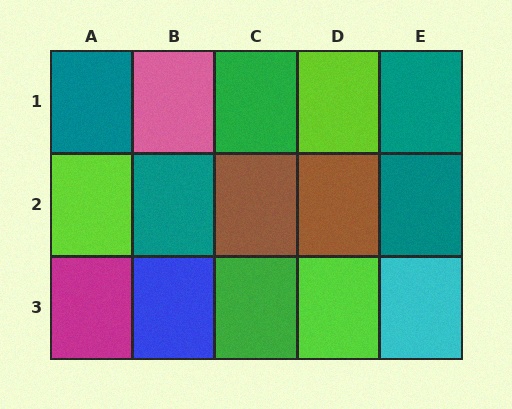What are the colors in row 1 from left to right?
Teal, pink, green, lime, teal.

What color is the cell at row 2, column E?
Teal.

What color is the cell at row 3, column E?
Cyan.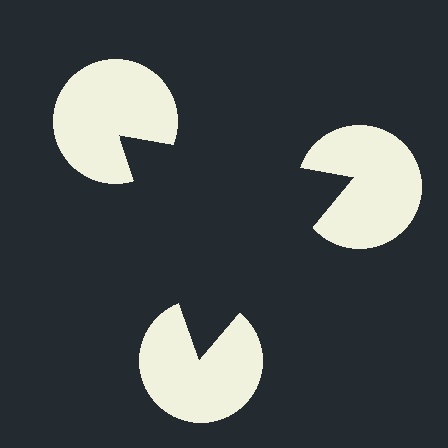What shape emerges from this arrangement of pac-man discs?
An illusory triangle — its edges are inferred from the aligned wedge cuts in the pac-man discs, not physically drawn.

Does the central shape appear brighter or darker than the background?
It typically appears slightly darker than the background, even though no actual brightness change is drawn.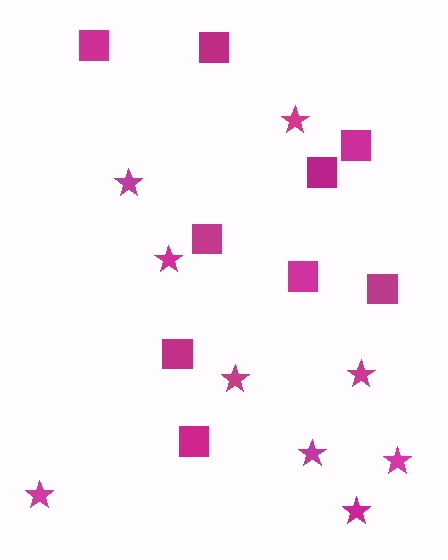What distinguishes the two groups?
There are 2 groups: one group of squares (9) and one group of stars (9).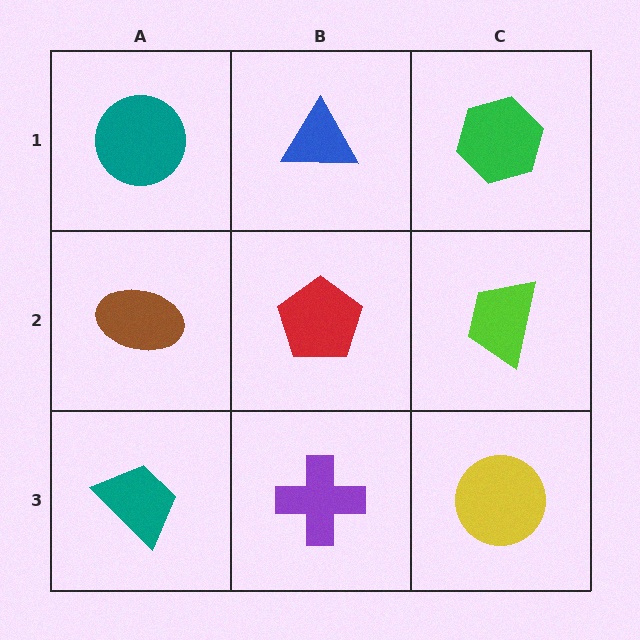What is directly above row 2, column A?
A teal circle.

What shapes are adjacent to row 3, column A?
A brown ellipse (row 2, column A), a purple cross (row 3, column B).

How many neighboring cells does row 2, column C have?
3.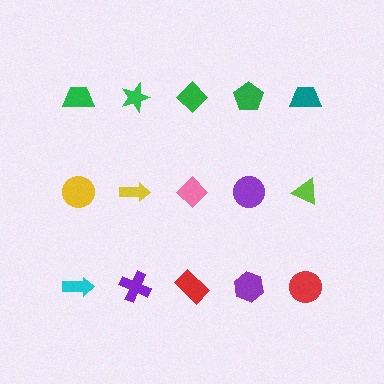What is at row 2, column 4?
A purple circle.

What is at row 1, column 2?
A green star.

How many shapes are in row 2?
5 shapes.